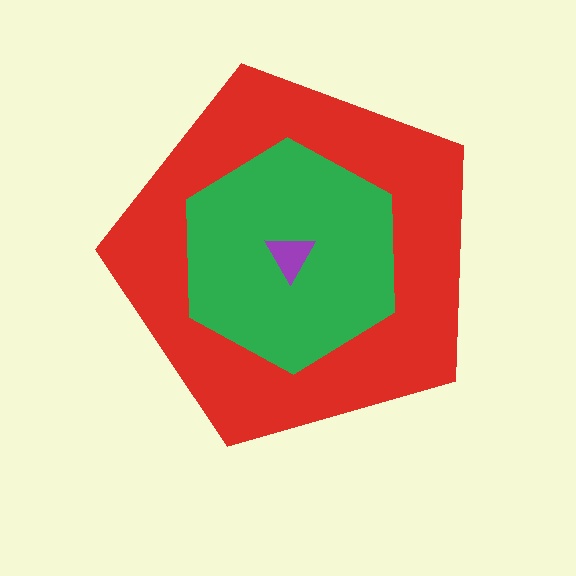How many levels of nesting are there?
3.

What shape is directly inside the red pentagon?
The green hexagon.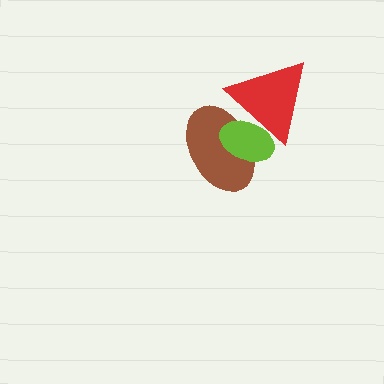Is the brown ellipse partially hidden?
Yes, it is partially covered by another shape.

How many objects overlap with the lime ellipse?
2 objects overlap with the lime ellipse.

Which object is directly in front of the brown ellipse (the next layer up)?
The lime ellipse is directly in front of the brown ellipse.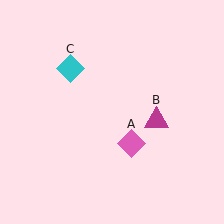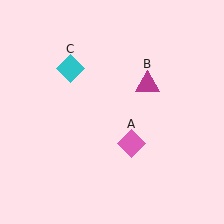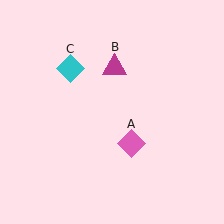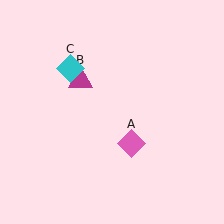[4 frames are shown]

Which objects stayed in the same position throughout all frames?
Pink diamond (object A) and cyan diamond (object C) remained stationary.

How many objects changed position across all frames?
1 object changed position: magenta triangle (object B).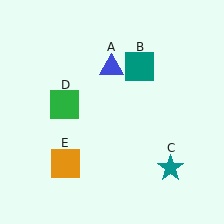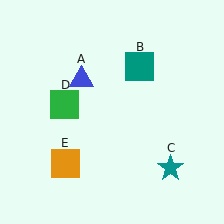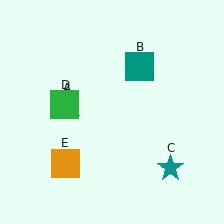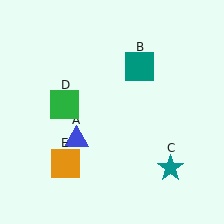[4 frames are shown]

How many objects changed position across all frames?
1 object changed position: blue triangle (object A).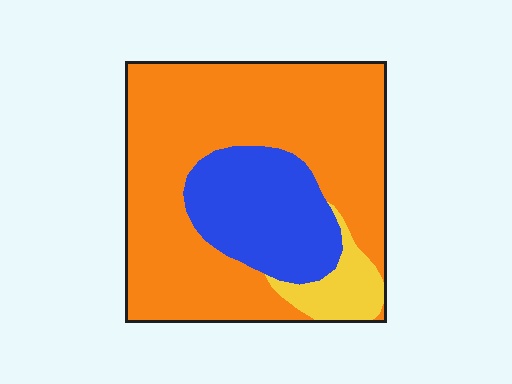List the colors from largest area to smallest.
From largest to smallest: orange, blue, yellow.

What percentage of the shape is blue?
Blue covers around 25% of the shape.